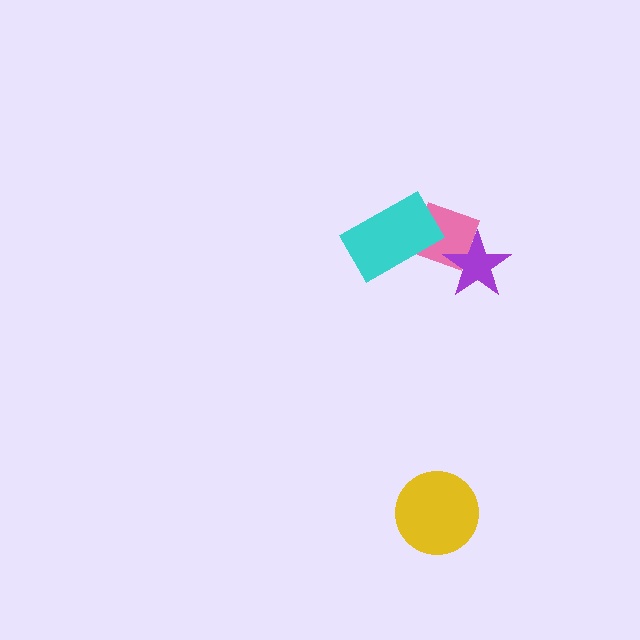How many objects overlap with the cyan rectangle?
1 object overlaps with the cyan rectangle.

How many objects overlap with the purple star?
1 object overlaps with the purple star.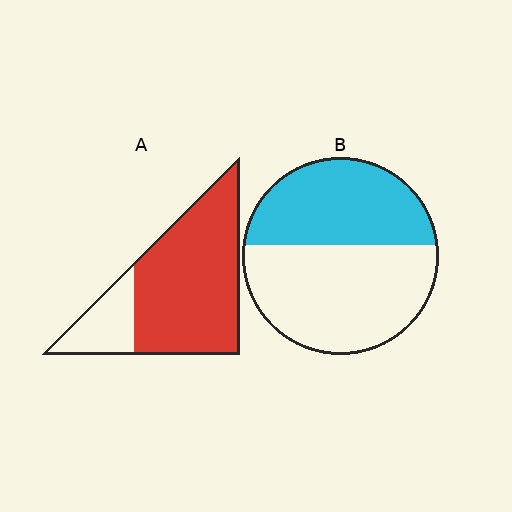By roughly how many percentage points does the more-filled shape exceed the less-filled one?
By roughly 35 percentage points (A over B).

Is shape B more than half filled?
No.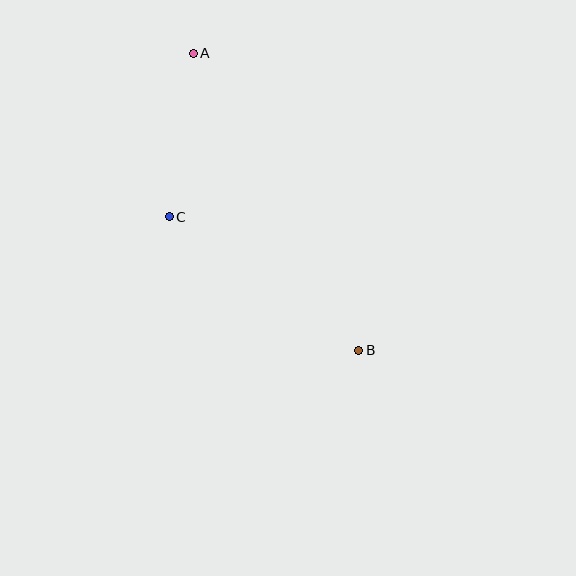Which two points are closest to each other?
Points A and C are closest to each other.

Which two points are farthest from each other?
Points A and B are farthest from each other.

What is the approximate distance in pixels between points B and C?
The distance between B and C is approximately 232 pixels.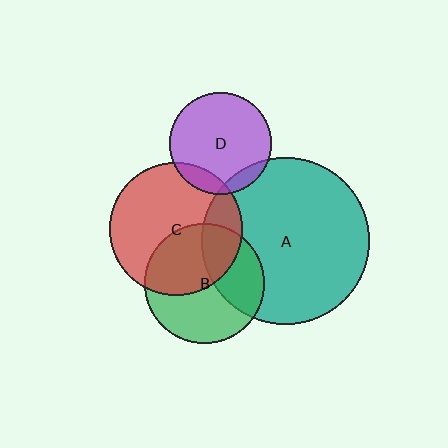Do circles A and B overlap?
Yes.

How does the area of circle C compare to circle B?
Approximately 1.2 times.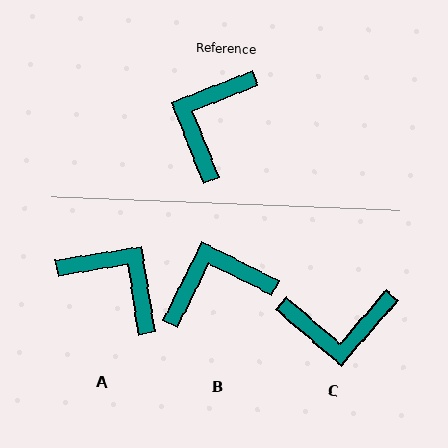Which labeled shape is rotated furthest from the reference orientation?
C, about 117 degrees away.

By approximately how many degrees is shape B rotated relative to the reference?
Approximately 48 degrees clockwise.